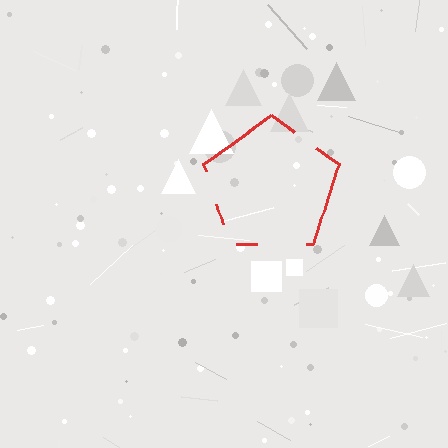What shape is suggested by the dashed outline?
The dashed outline suggests a pentagon.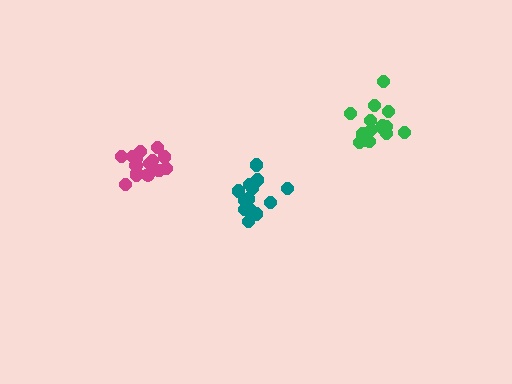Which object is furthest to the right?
The green cluster is rightmost.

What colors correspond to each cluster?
The clusters are colored: teal, magenta, green.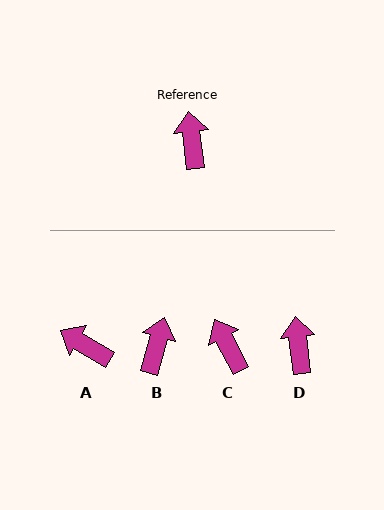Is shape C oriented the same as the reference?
No, it is off by about 21 degrees.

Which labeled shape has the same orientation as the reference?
D.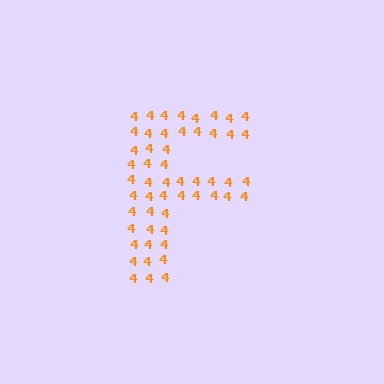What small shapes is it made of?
It is made of small digit 4's.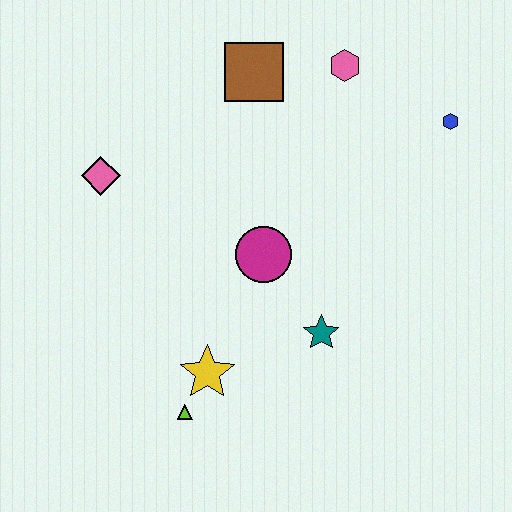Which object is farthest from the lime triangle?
The blue hexagon is farthest from the lime triangle.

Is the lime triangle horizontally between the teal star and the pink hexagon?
No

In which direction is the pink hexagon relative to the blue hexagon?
The pink hexagon is to the left of the blue hexagon.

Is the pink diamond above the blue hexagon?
No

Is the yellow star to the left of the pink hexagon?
Yes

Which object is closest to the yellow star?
The lime triangle is closest to the yellow star.